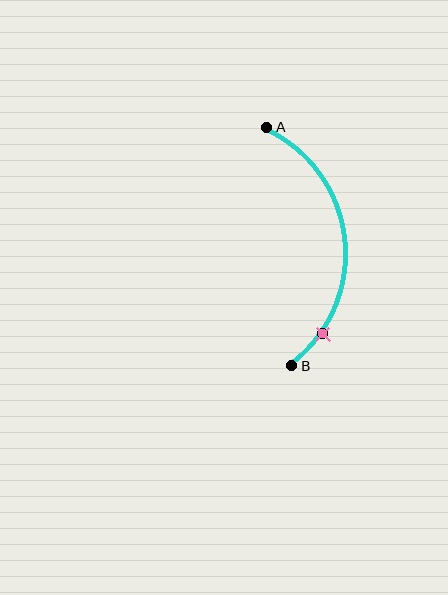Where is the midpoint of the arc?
The arc midpoint is the point on the curve farthest from the straight line joining A and B. It sits to the right of that line.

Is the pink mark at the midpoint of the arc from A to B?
No. The pink mark lies on the arc but is closer to endpoint B. The arc midpoint would be at the point on the curve equidistant along the arc from both A and B.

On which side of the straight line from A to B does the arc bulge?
The arc bulges to the right of the straight line connecting A and B.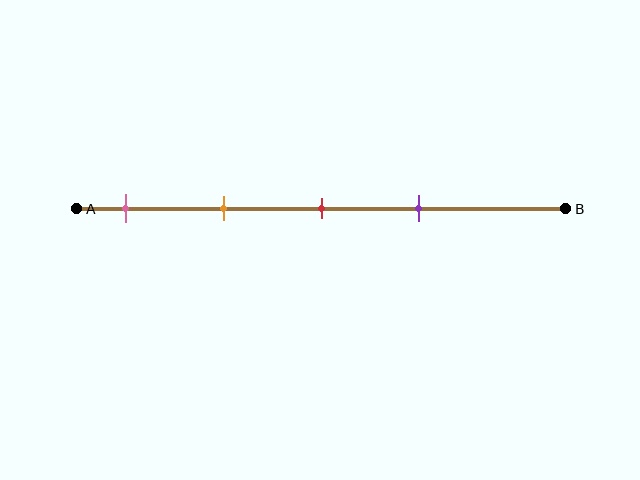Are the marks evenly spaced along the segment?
Yes, the marks are approximately evenly spaced.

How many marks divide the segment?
There are 4 marks dividing the segment.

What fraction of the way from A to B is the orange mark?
The orange mark is approximately 30% (0.3) of the way from A to B.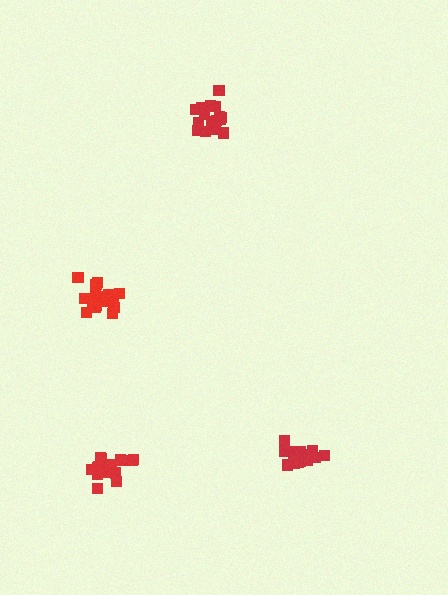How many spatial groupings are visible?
There are 4 spatial groupings.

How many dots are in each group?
Group 1: 17 dots, Group 2: 17 dots, Group 3: 21 dots, Group 4: 18 dots (73 total).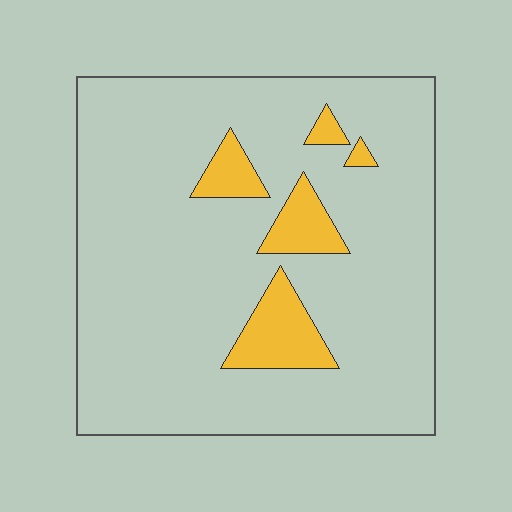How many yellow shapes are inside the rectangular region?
5.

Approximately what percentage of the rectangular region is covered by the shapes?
Approximately 10%.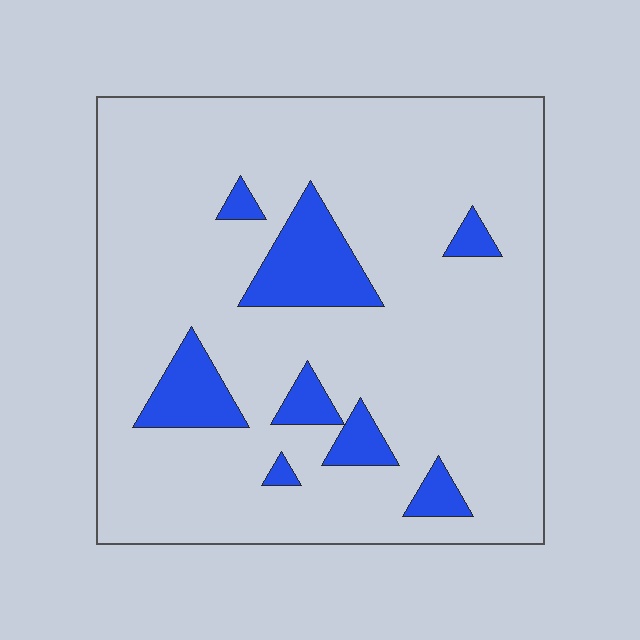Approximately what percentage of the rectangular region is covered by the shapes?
Approximately 15%.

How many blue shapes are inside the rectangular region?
8.